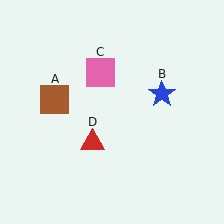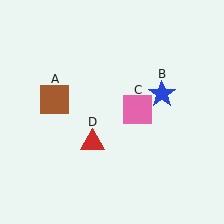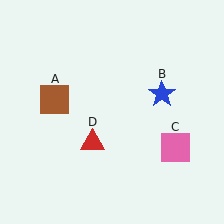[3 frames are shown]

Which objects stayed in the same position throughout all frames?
Brown square (object A) and blue star (object B) and red triangle (object D) remained stationary.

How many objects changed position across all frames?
1 object changed position: pink square (object C).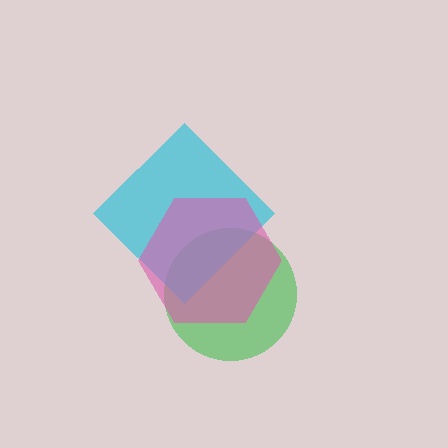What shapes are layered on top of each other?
The layered shapes are: a green circle, a cyan diamond, a pink hexagon.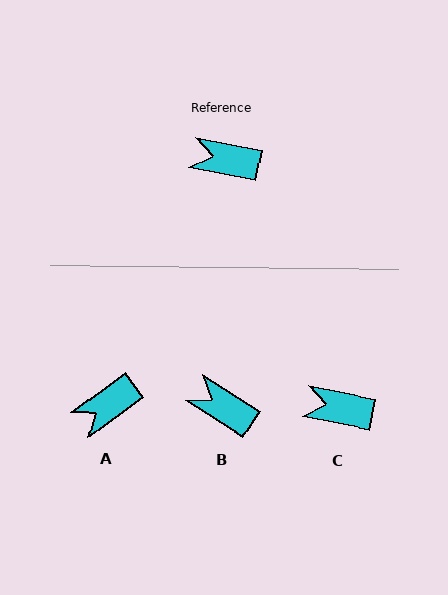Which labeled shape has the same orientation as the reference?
C.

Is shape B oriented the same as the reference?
No, it is off by about 21 degrees.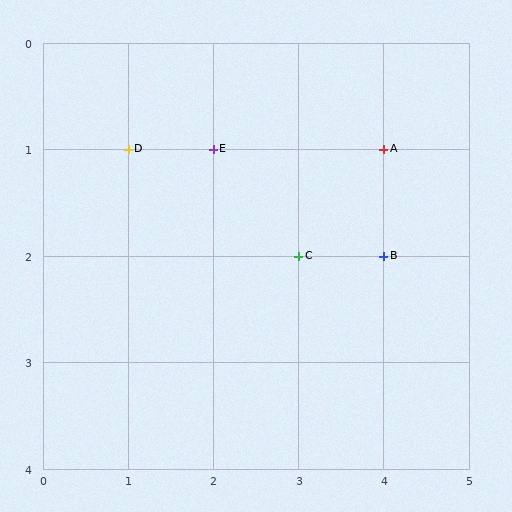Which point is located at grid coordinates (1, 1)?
Point D is at (1, 1).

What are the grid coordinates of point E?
Point E is at grid coordinates (2, 1).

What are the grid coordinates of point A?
Point A is at grid coordinates (4, 1).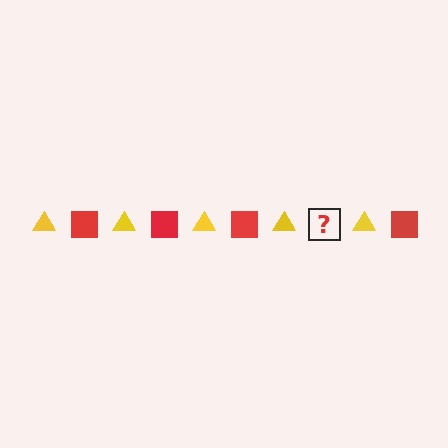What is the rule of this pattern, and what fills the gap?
The rule is that the pattern alternates between yellow triangle and red square. The gap should be filled with a red square.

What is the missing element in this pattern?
The missing element is a red square.